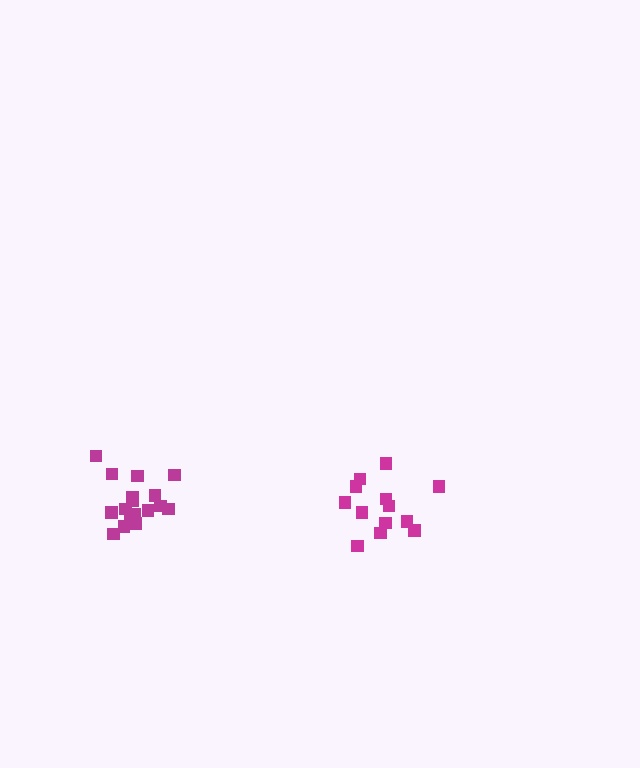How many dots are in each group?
Group 1: 17 dots, Group 2: 13 dots (30 total).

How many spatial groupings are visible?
There are 2 spatial groupings.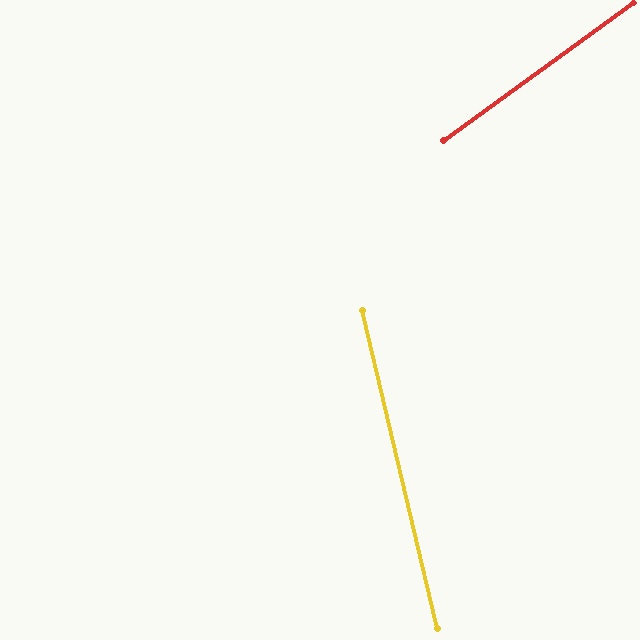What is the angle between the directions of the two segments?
Approximately 67 degrees.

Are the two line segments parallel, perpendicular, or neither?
Neither parallel nor perpendicular — they differ by about 67°.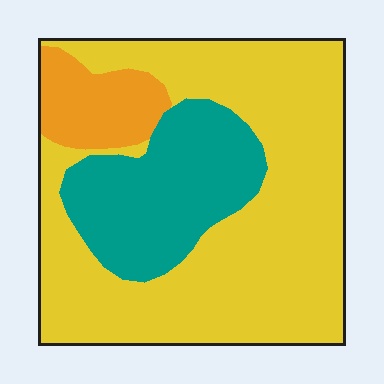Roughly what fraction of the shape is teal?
Teal covers roughly 25% of the shape.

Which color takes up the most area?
Yellow, at roughly 65%.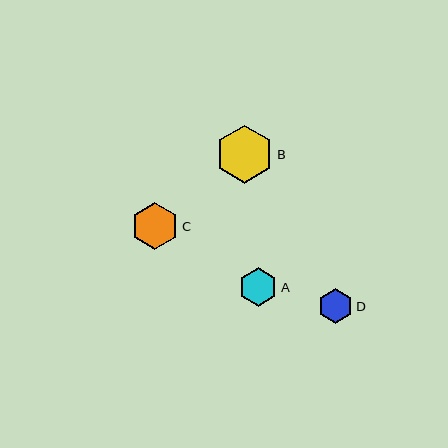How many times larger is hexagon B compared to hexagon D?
Hexagon B is approximately 1.7 times the size of hexagon D.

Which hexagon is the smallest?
Hexagon D is the smallest with a size of approximately 34 pixels.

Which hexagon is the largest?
Hexagon B is the largest with a size of approximately 58 pixels.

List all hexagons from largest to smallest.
From largest to smallest: B, C, A, D.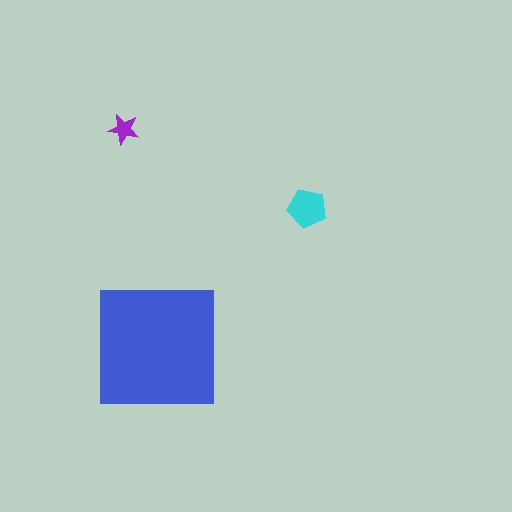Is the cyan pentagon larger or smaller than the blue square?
Smaller.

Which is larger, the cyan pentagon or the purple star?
The cyan pentagon.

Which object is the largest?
The blue square.